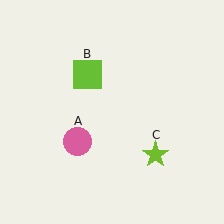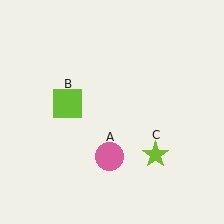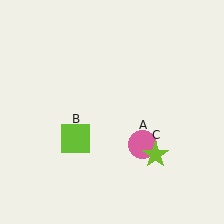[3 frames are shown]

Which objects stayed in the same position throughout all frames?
Lime star (object C) remained stationary.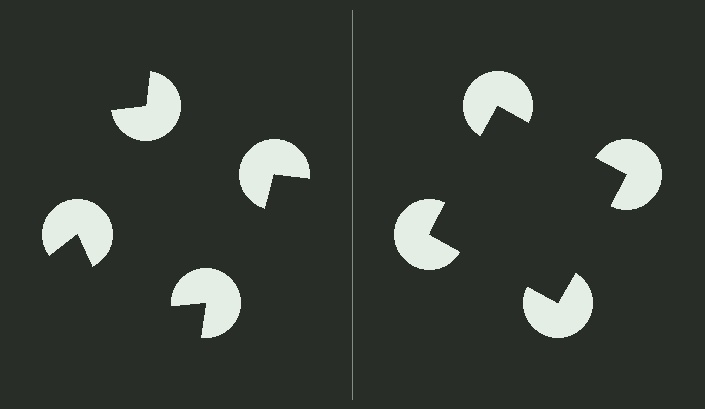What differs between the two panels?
The pac-man discs are positioned identically on both sides; only the wedge orientations differ. On the right they align to a square; on the left they are misaligned.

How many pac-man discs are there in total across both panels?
8 — 4 on each side.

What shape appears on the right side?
An illusory square.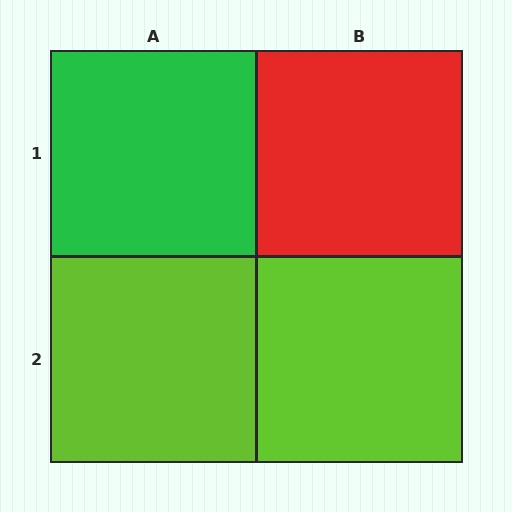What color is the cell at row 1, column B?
Red.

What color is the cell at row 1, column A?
Green.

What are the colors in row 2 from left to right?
Lime, lime.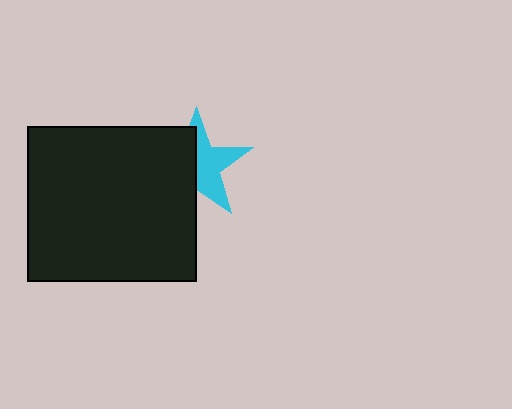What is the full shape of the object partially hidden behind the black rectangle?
The partially hidden object is a cyan star.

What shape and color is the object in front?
The object in front is a black rectangle.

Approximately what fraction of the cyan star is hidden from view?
Roughly 49% of the cyan star is hidden behind the black rectangle.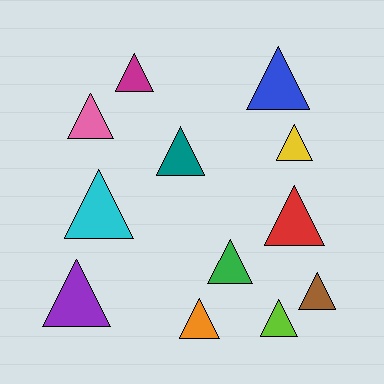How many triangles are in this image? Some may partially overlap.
There are 12 triangles.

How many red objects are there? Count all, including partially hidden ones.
There is 1 red object.